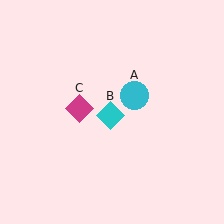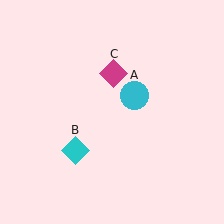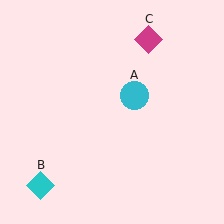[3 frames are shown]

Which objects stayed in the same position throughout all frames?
Cyan circle (object A) remained stationary.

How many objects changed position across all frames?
2 objects changed position: cyan diamond (object B), magenta diamond (object C).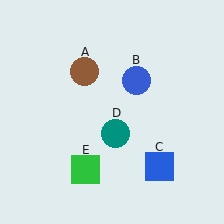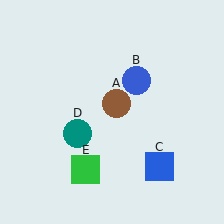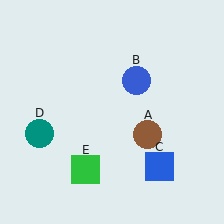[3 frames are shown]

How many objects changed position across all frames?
2 objects changed position: brown circle (object A), teal circle (object D).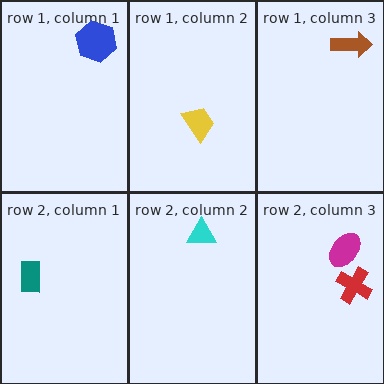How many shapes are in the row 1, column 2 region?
1.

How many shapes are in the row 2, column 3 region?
2.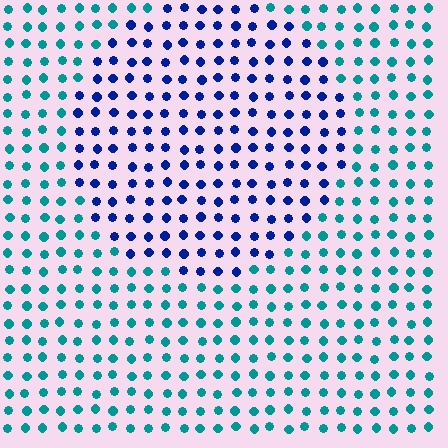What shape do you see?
I see a circle.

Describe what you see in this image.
The image is filled with small teal elements in a uniform arrangement. A circle-shaped region is visible where the elements are tinted to a slightly different hue, forming a subtle color boundary.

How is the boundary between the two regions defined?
The boundary is defined purely by a slight shift in hue (about 51 degrees). Spacing, size, and orientation are identical on both sides.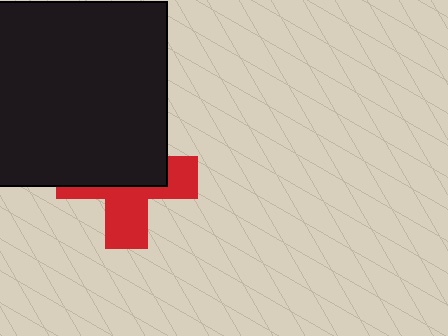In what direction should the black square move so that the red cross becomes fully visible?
The black square should move up. That is the shortest direction to clear the overlap and leave the red cross fully visible.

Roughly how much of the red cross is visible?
About half of it is visible (roughly 46%).